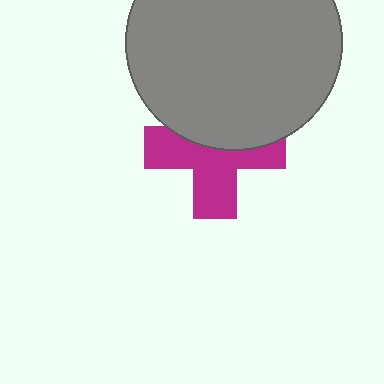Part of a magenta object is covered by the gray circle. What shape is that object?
It is a cross.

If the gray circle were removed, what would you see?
You would see the complete magenta cross.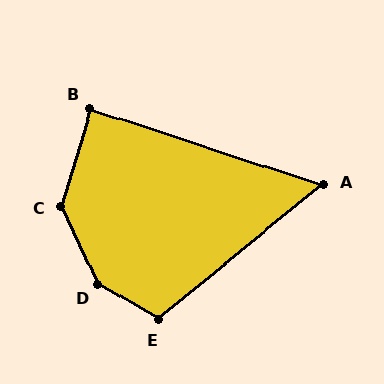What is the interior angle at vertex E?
Approximately 110 degrees (obtuse).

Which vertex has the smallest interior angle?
A, at approximately 57 degrees.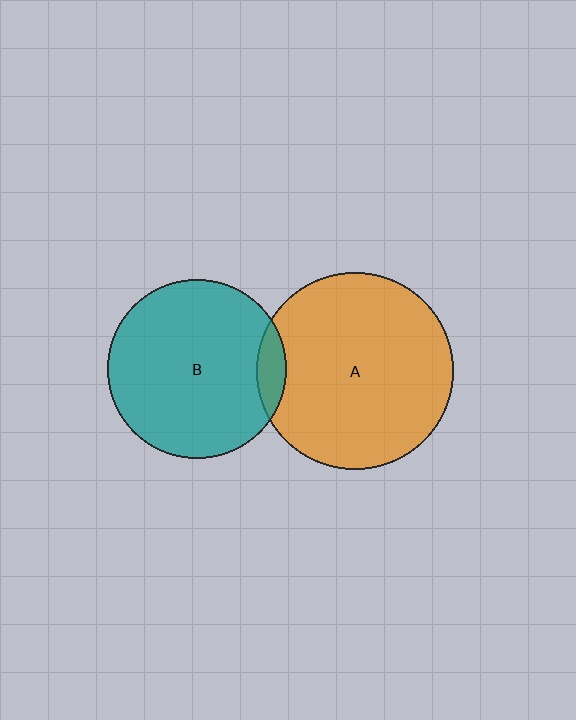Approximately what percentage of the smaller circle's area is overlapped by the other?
Approximately 10%.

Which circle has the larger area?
Circle A (orange).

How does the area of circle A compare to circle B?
Approximately 1.2 times.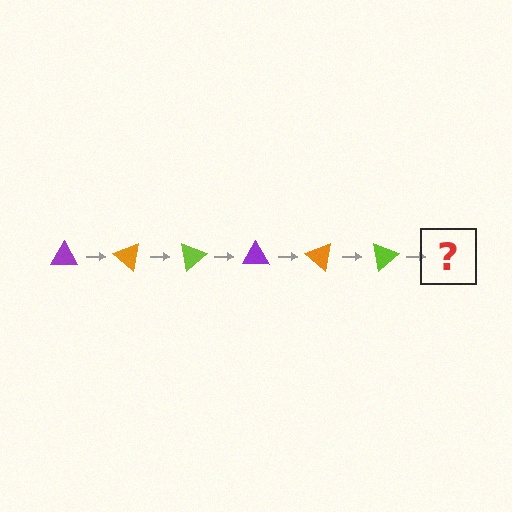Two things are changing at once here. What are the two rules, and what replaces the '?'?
The two rules are that it rotates 40 degrees each step and the color cycles through purple, orange, and lime. The '?' should be a purple triangle, rotated 240 degrees from the start.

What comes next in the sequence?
The next element should be a purple triangle, rotated 240 degrees from the start.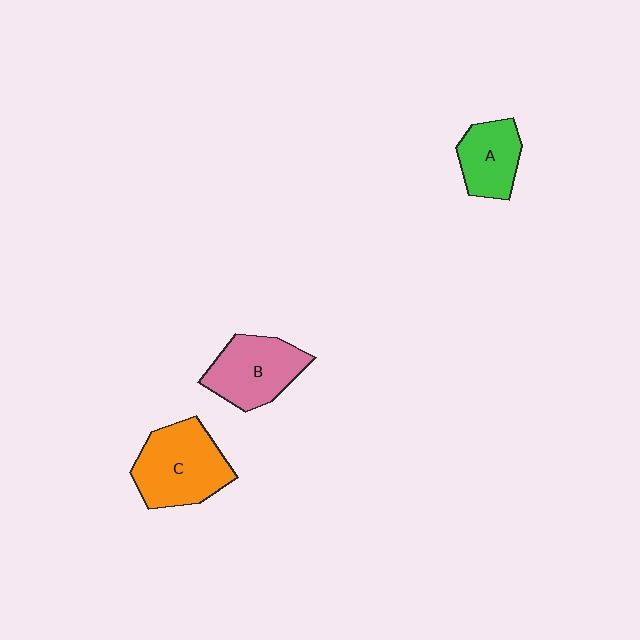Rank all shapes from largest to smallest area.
From largest to smallest: C (orange), B (pink), A (green).